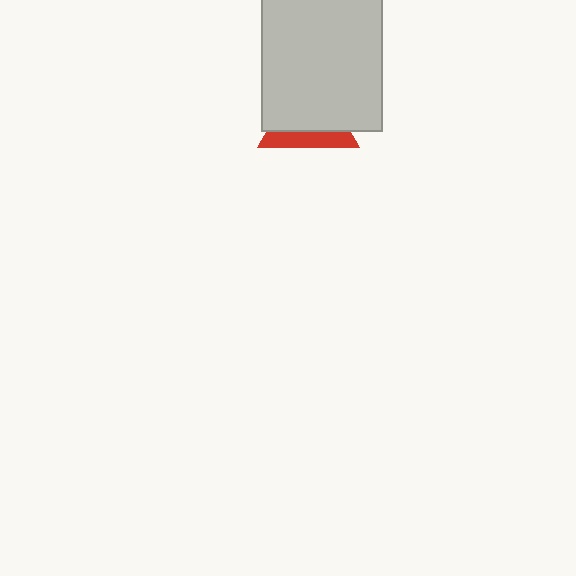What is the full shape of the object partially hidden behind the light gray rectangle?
The partially hidden object is a red triangle.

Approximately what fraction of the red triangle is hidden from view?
Roughly 67% of the red triangle is hidden behind the light gray rectangle.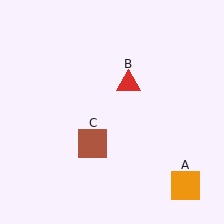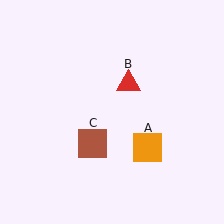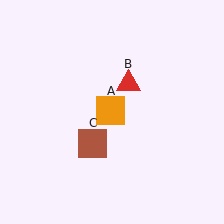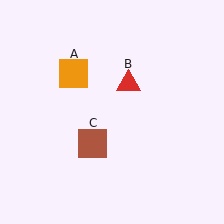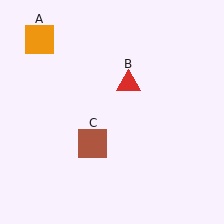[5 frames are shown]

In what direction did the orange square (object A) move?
The orange square (object A) moved up and to the left.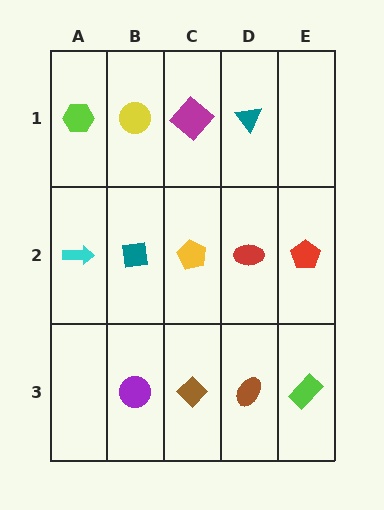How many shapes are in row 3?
4 shapes.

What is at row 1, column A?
A lime hexagon.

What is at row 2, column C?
A yellow pentagon.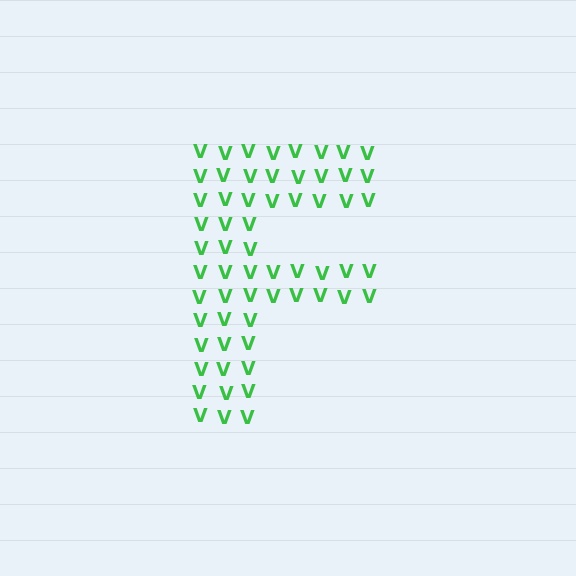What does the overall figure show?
The overall figure shows the letter F.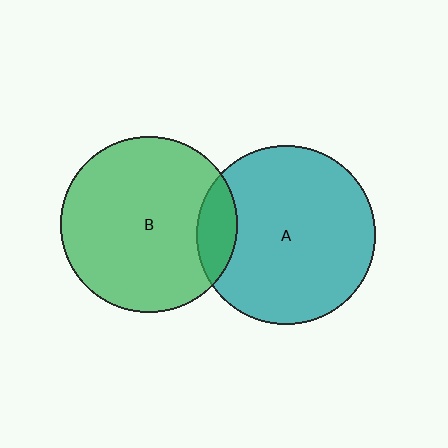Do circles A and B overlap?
Yes.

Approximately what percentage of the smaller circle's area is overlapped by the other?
Approximately 15%.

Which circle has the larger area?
Circle A (teal).